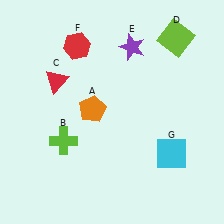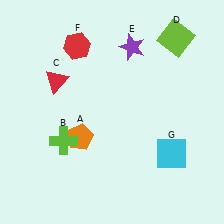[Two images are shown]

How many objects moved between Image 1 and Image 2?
1 object moved between the two images.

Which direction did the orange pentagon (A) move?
The orange pentagon (A) moved down.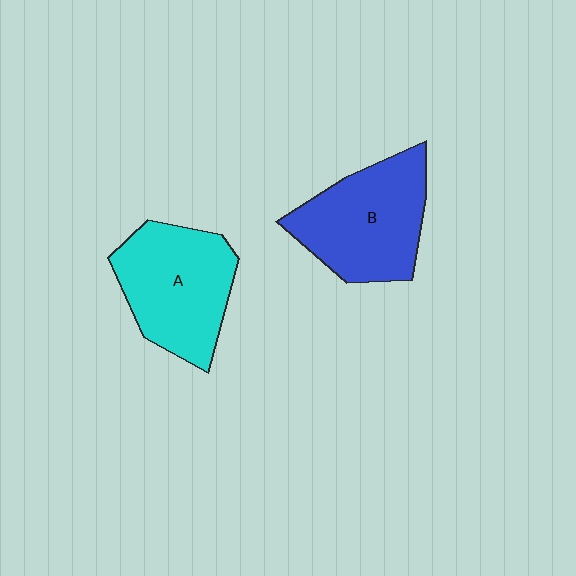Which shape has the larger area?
Shape B (blue).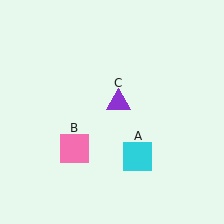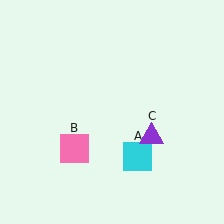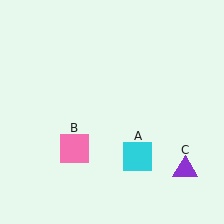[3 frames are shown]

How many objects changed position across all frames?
1 object changed position: purple triangle (object C).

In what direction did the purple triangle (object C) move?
The purple triangle (object C) moved down and to the right.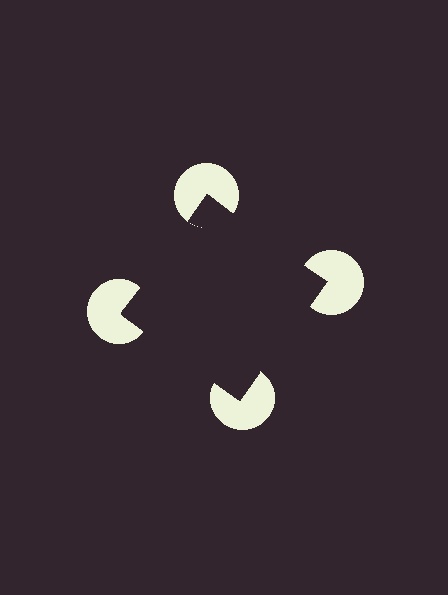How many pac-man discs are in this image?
There are 4 — one at each vertex of the illusory square.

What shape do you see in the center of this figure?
An illusory square — its edges are inferred from the aligned wedge cuts in the pac-man discs, not physically drawn.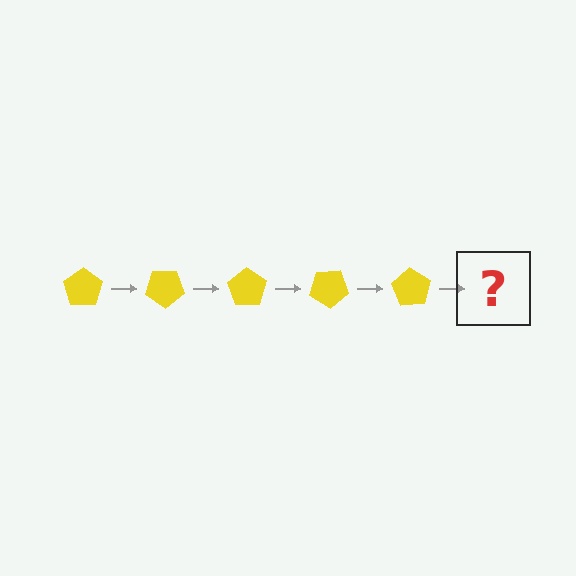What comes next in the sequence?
The next element should be a yellow pentagon rotated 175 degrees.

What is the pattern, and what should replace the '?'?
The pattern is that the pentagon rotates 35 degrees each step. The '?' should be a yellow pentagon rotated 175 degrees.